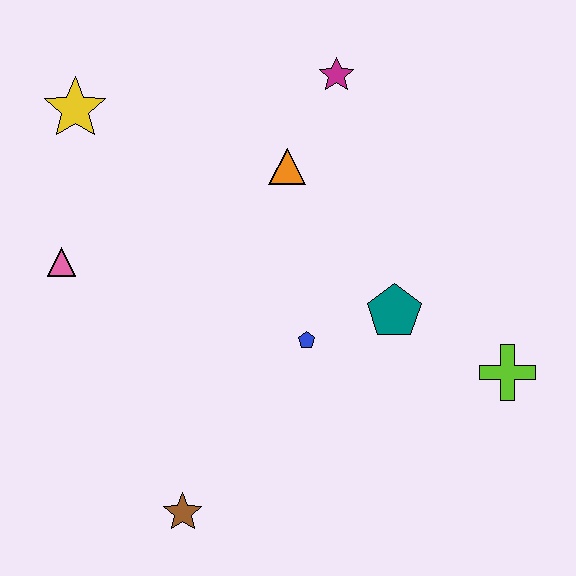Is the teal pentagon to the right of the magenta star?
Yes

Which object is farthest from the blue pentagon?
The yellow star is farthest from the blue pentagon.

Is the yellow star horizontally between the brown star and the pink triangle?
Yes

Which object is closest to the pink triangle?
The yellow star is closest to the pink triangle.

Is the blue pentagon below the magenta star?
Yes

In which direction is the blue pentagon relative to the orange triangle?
The blue pentagon is below the orange triangle.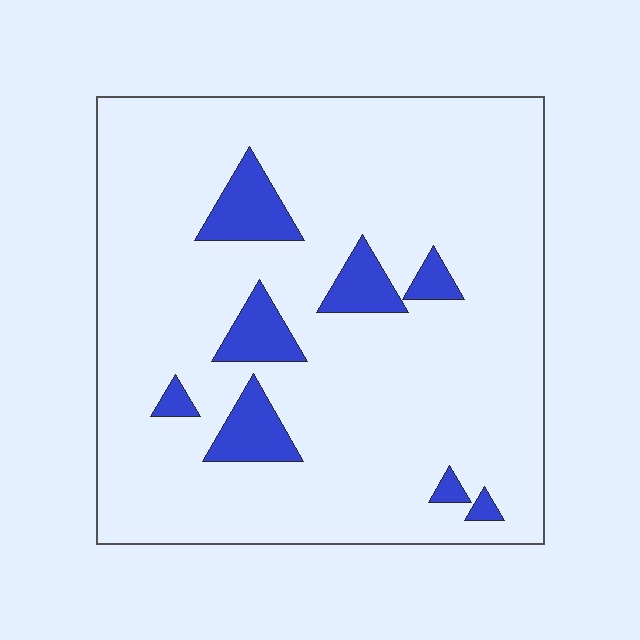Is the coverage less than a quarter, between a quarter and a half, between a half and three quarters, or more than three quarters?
Less than a quarter.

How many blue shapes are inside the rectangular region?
8.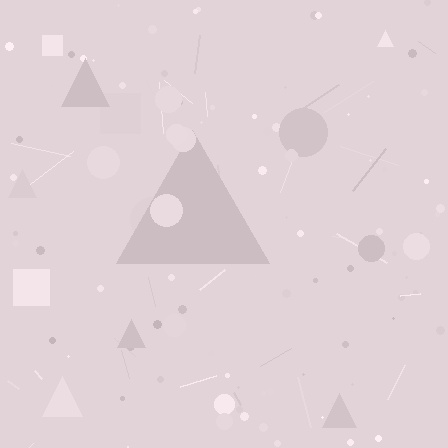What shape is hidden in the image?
A triangle is hidden in the image.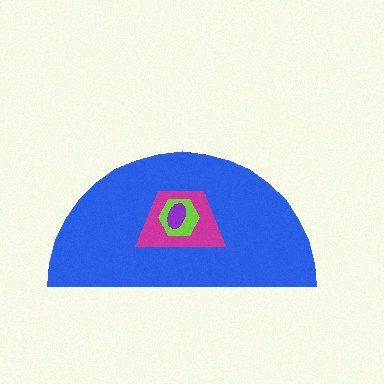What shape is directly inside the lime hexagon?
The purple ellipse.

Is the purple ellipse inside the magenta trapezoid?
Yes.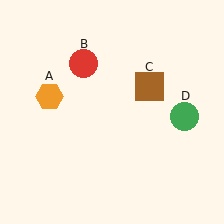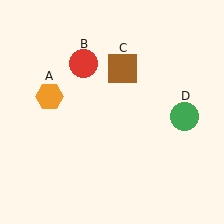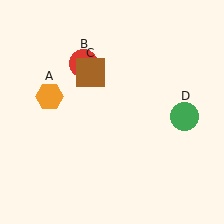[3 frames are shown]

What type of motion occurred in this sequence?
The brown square (object C) rotated counterclockwise around the center of the scene.